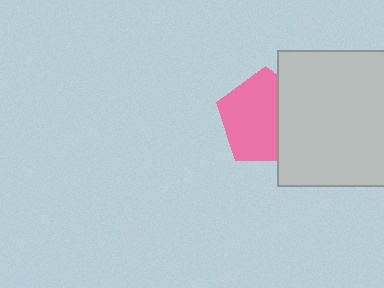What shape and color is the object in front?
The object in front is a light gray square.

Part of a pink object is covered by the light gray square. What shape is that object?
It is a pentagon.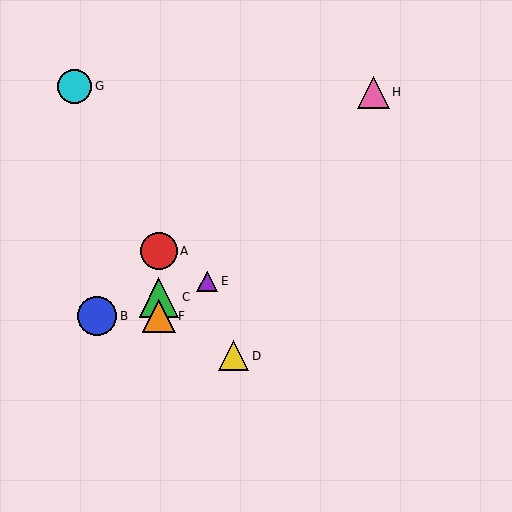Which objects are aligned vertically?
Objects A, C, F are aligned vertically.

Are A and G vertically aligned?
No, A is at x≈159 and G is at x≈75.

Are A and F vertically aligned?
Yes, both are at x≈159.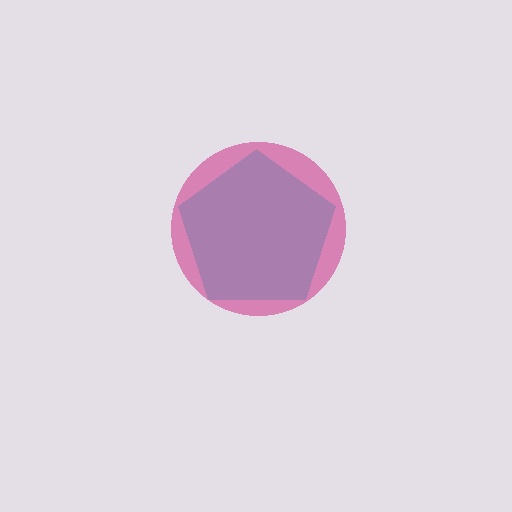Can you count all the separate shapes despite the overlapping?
Yes, there are 2 separate shapes.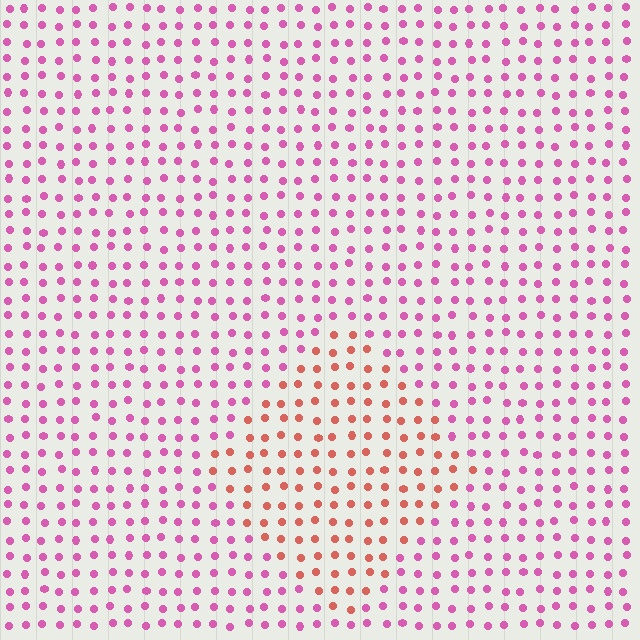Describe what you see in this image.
The image is filled with small pink elements in a uniform arrangement. A diamond-shaped region is visible where the elements are tinted to a slightly different hue, forming a subtle color boundary.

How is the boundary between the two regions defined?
The boundary is defined purely by a slight shift in hue (about 46 degrees). Spacing, size, and orientation are identical on both sides.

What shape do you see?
I see a diamond.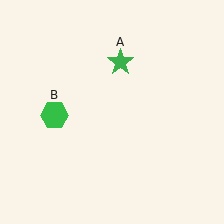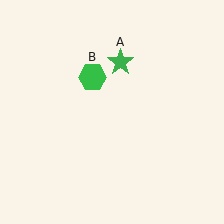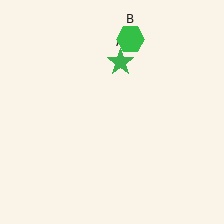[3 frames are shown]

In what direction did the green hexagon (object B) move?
The green hexagon (object B) moved up and to the right.